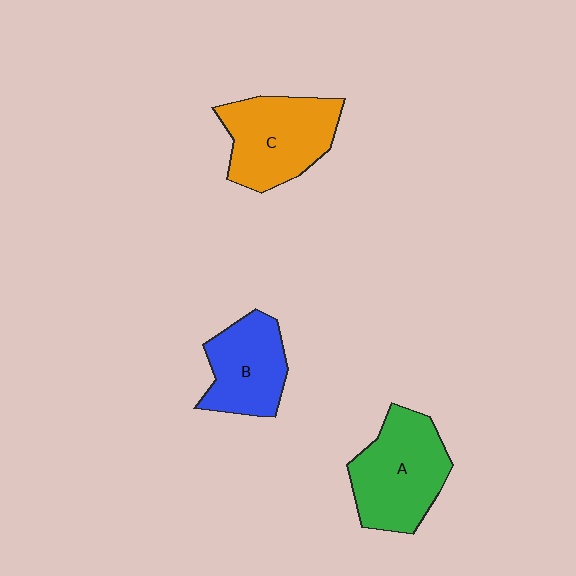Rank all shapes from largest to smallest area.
From largest to smallest: A (green), C (orange), B (blue).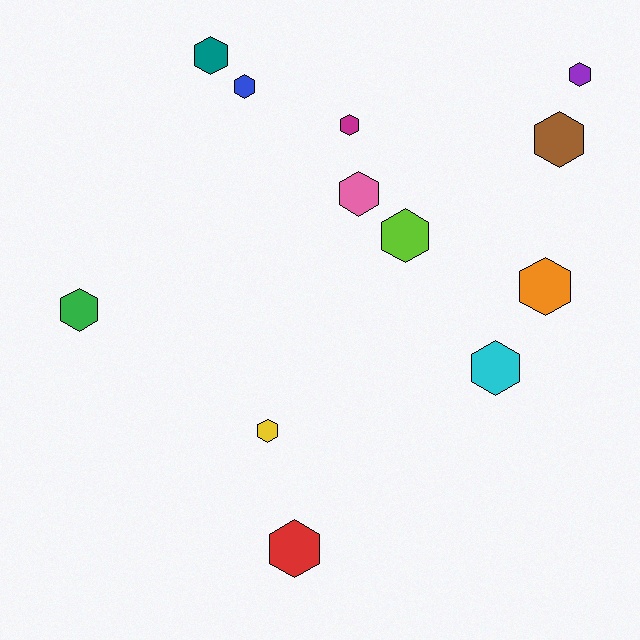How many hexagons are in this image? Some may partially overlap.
There are 12 hexagons.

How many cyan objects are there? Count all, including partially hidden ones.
There is 1 cyan object.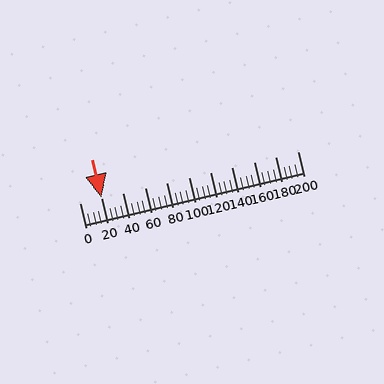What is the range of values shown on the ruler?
The ruler shows values from 0 to 200.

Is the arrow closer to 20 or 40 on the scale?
The arrow is closer to 20.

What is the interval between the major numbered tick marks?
The major tick marks are spaced 20 units apart.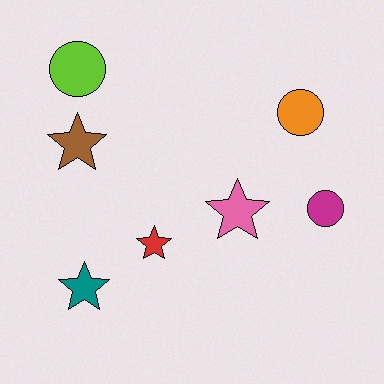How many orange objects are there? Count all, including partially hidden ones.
There is 1 orange object.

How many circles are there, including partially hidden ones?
There are 3 circles.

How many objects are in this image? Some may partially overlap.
There are 7 objects.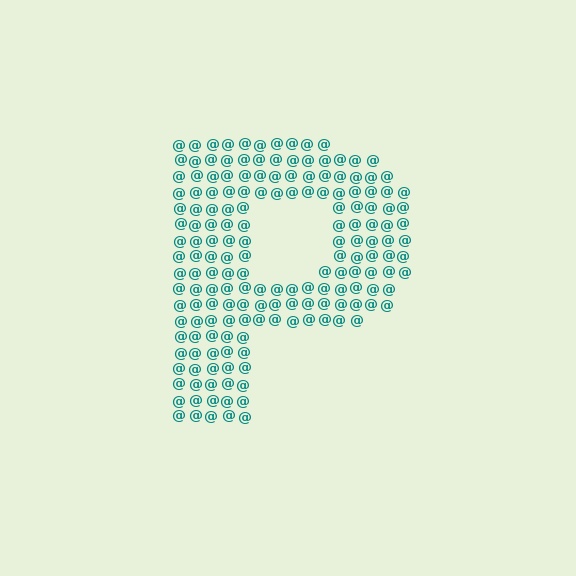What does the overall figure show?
The overall figure shows the letter P.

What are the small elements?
The small elements are at signs.